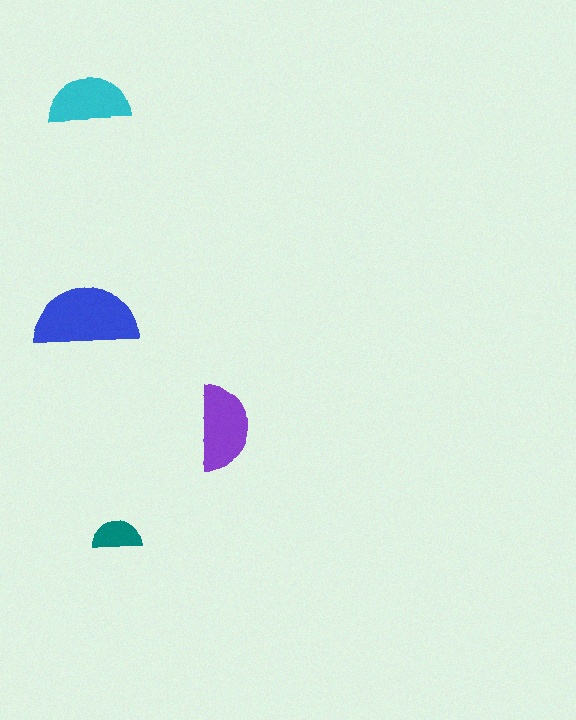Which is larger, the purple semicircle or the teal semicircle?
The purple one.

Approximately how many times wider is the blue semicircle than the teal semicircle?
About 2 times wider.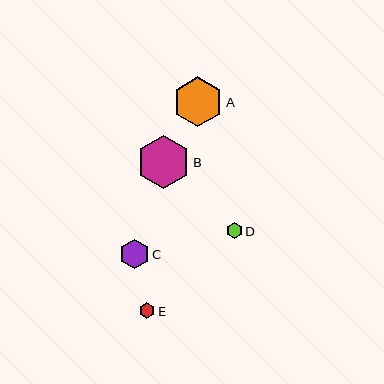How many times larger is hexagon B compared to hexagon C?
Hexagon B is approximately 1.8 times the size of hexagon C.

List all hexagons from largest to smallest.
From largest to smallest: B, A, C, D, E.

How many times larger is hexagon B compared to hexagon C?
Hexagon B is approximately 1.8 times the size of hexagon C.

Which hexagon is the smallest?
Hexagon E is the smallest with a size of approximately 16 pixels.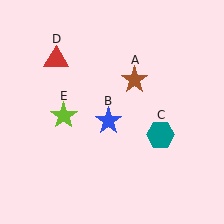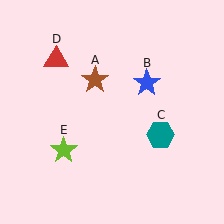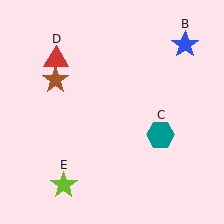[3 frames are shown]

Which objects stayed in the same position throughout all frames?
Teal hexagon (object C) and red triangle (object D) remained stationary.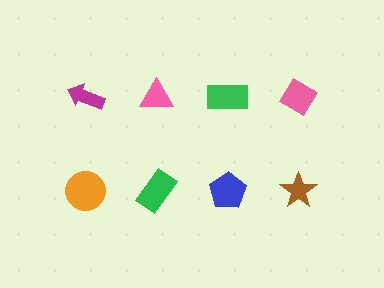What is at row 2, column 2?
A green rectangle.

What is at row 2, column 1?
An orange circle.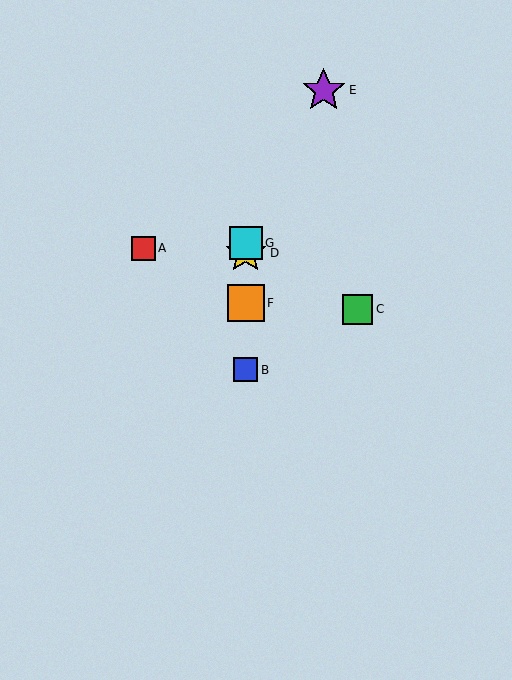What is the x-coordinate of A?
Object A is at x≈144.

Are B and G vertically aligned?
Yes, both are at x≈246.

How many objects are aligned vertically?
4 objects (B, D, F, G) are aligned vertically.